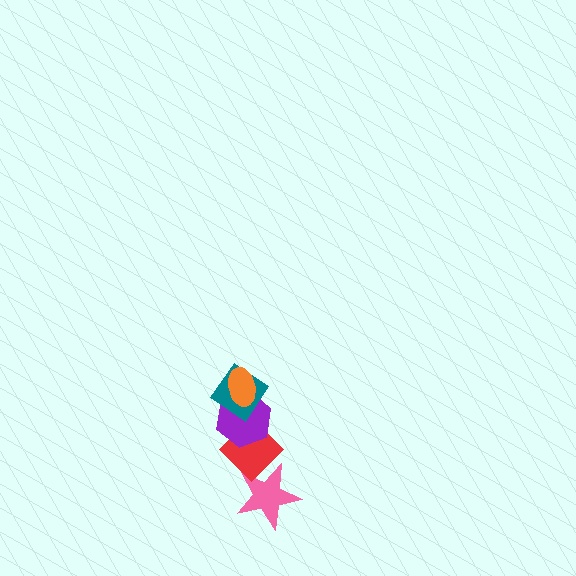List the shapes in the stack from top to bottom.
From top to bottom: the orange ellipse, the teal diamond, the purple hexagon, the red diamond, the pink star.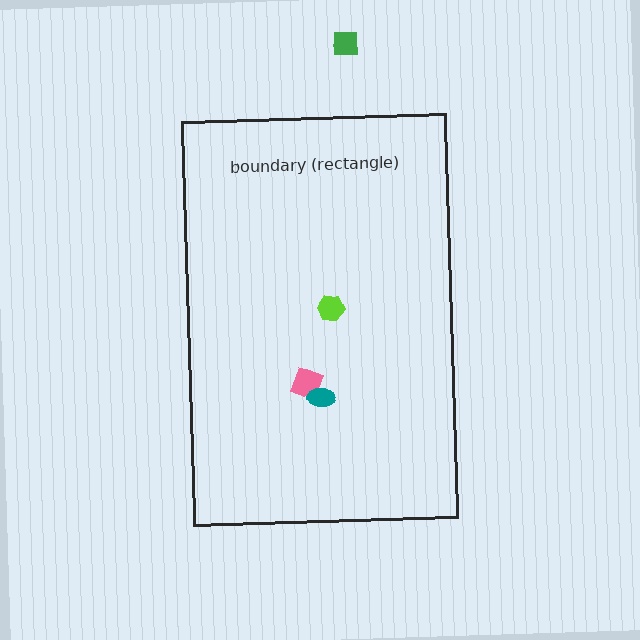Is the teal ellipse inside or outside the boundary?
Inside.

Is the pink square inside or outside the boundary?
Inside.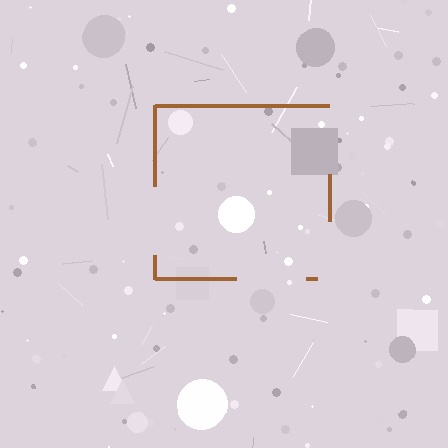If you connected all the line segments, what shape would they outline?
They would outline a square.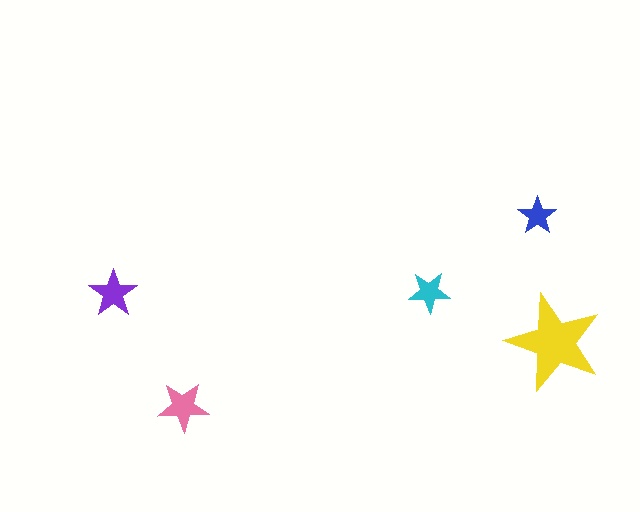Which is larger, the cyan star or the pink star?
The pink one.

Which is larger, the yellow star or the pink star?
The yellow one.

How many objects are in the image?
There are 5 objects in the image.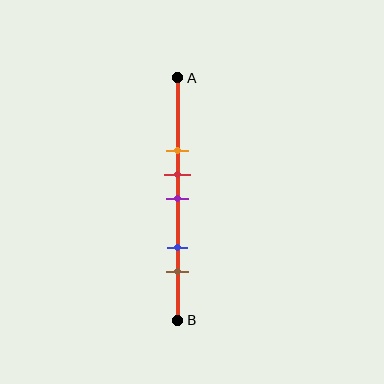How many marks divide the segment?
There are 5 marks dividing the segment.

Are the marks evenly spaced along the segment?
No, the marks are not evenly spaced.